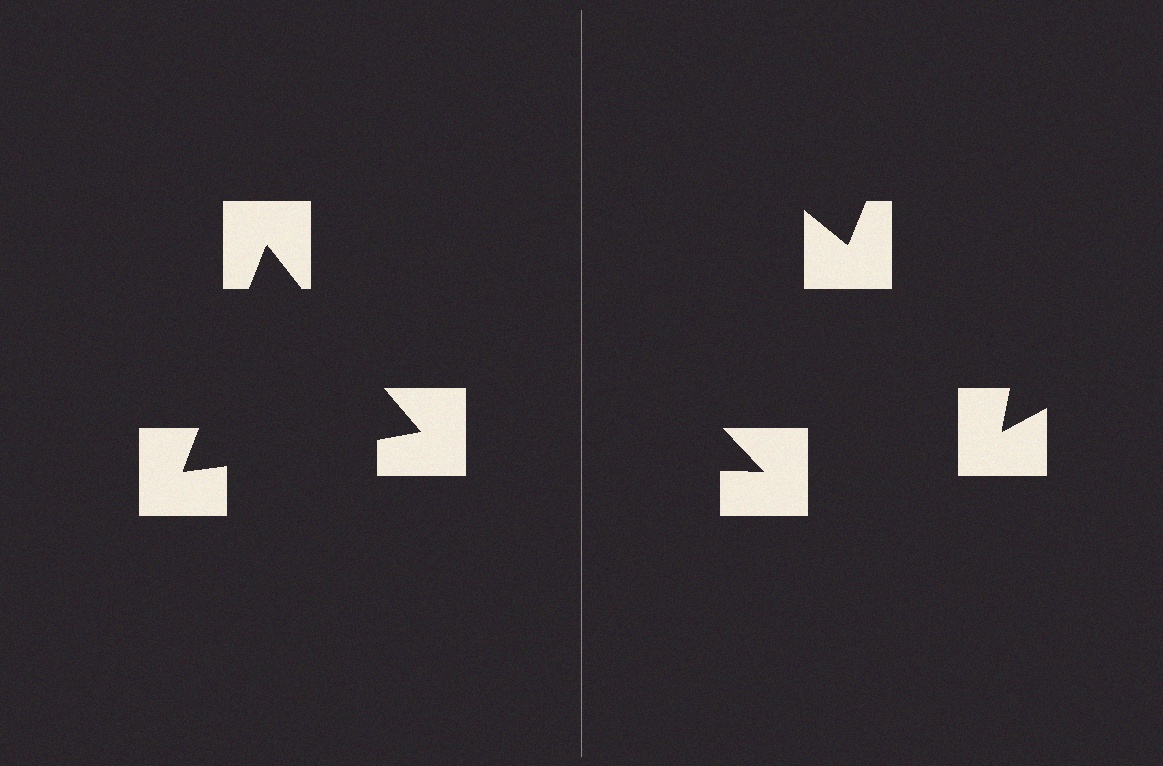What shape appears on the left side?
An illusory triangle.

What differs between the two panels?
The notched squares are positioned identically on both sides; only the wedge orientations differ. On the left they align to a triangle; on the right they are misaligned.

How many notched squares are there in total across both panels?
6 — 3 on each side.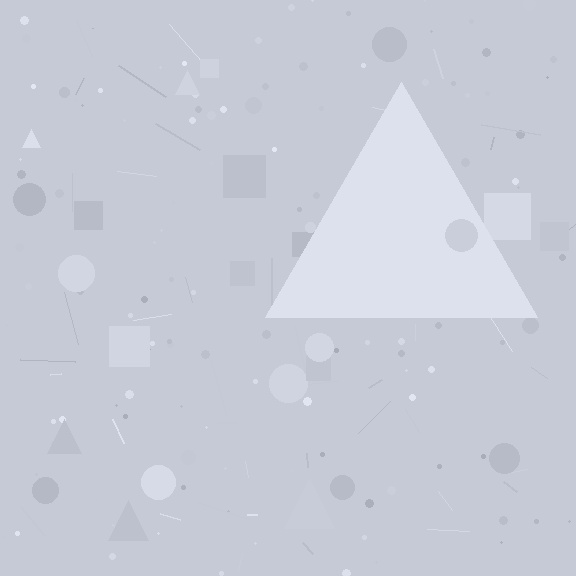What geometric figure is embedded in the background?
A triangle is embedded in the background.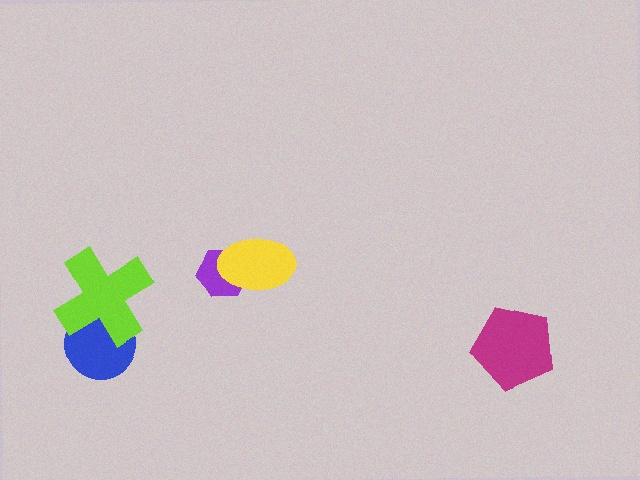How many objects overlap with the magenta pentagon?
0 objects overlap with the magenta pentagon.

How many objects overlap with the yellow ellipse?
1 object overlaps with the yellow ellipse.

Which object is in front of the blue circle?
The lime cross is in front of the blue circle.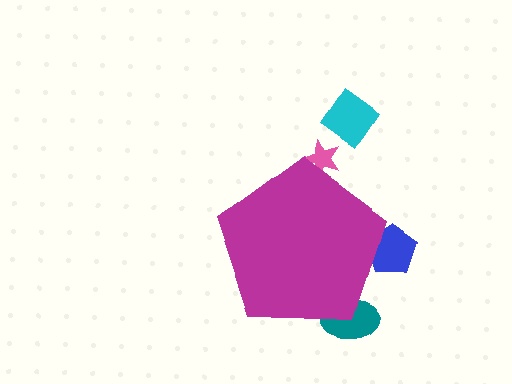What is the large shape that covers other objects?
A magenta pentagon.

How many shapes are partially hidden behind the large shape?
3 shapes are partially hidden.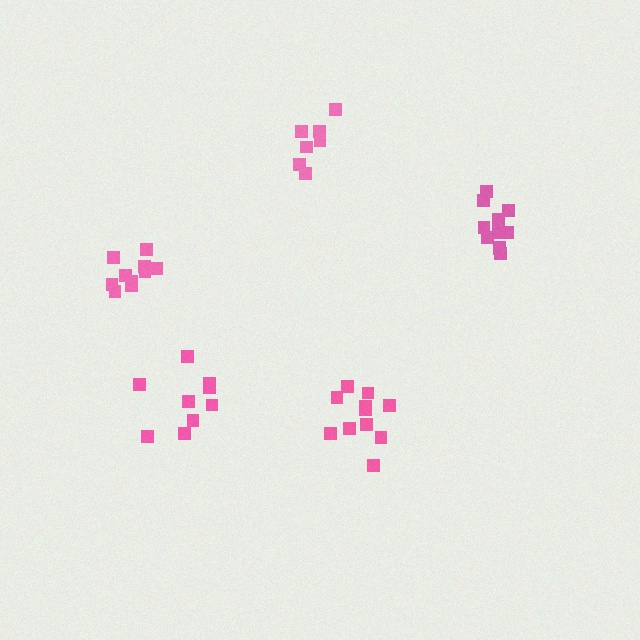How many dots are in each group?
Group 1: 11 dots, Group 2: 11 dots, Group 3: 7 dots, Group 4: 9 dots, Group 5: 10 dots (48 total).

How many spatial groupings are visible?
There are 5 spatial groupings.